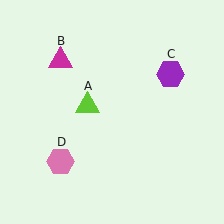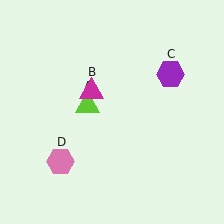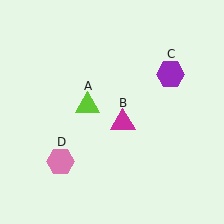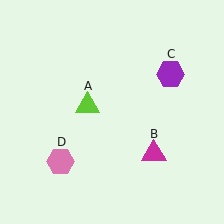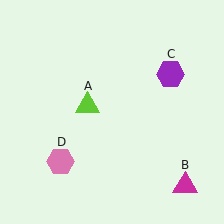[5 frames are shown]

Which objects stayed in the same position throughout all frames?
Lime triangle (object A) and purple hexagon (object C) and pink hexagon (object D) remained stationary.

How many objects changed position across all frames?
1 object changed position: magenta triangle (object B).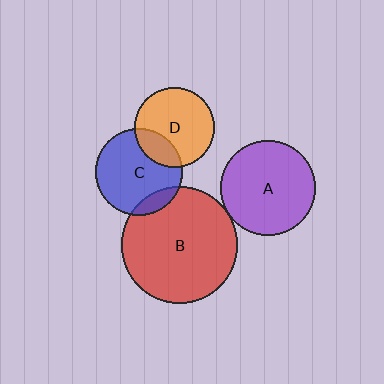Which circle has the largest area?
Circle B (red).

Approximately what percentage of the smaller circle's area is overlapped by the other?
Approximately 10%.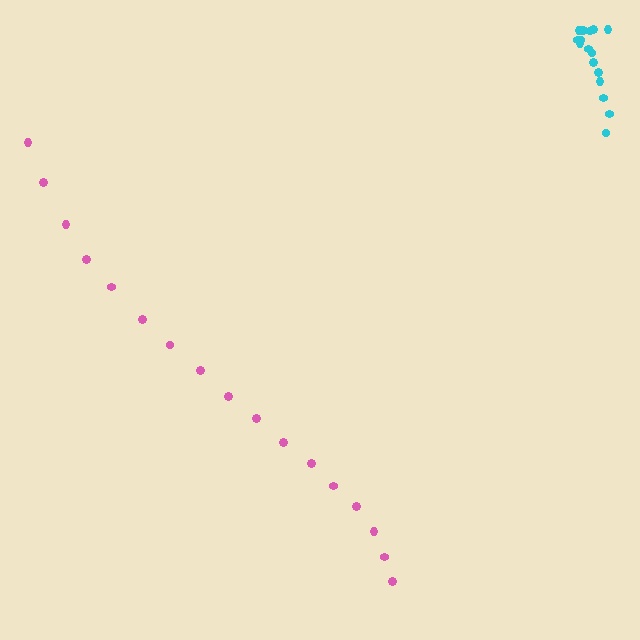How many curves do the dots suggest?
There are 2 distinct paths.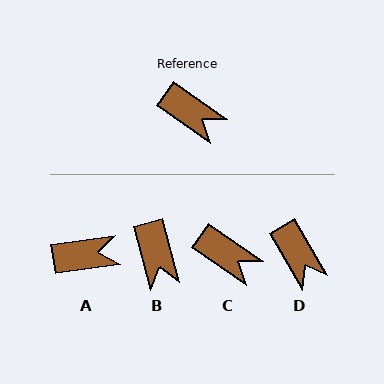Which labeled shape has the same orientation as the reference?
C.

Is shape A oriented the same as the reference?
No, it is off by about 43 degrees.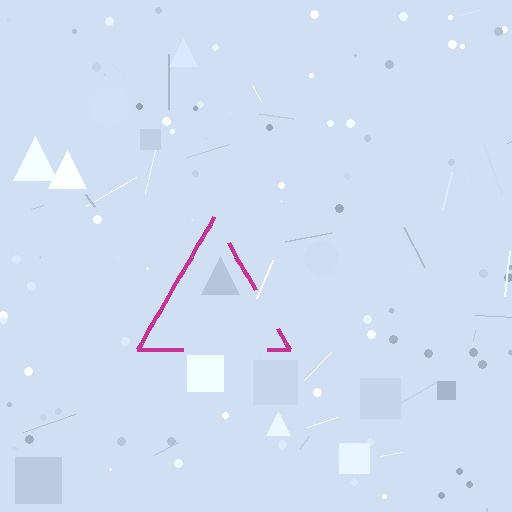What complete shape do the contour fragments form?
The contour fragments form a triangle.